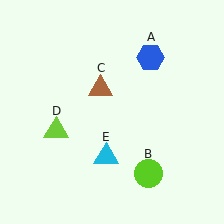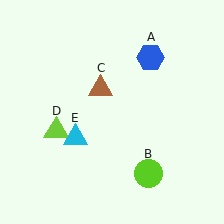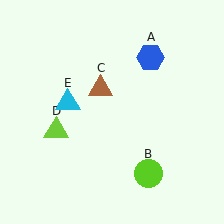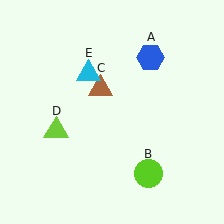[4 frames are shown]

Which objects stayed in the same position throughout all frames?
Blue hexagon (object A) and lime circle (object B) and brown triangle (object C) and lime triangle (object D) remained stationary.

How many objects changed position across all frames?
1 object changed position: cyan triangle (object E).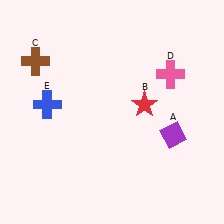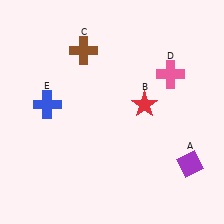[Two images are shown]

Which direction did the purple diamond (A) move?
The purple diamond (A) moved down.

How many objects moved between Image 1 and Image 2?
2 objects moved between the two images.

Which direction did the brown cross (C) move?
The brown cross (C) moved right.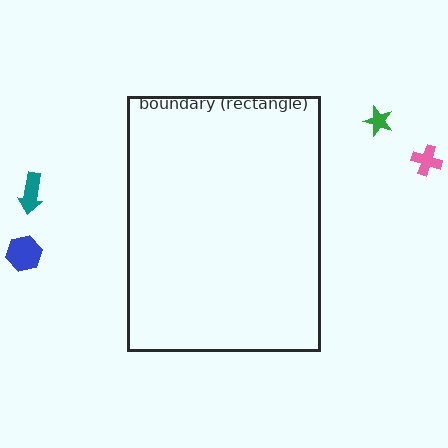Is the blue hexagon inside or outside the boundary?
Outside.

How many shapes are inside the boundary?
0 inside, 4 outside.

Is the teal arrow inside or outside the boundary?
Outside.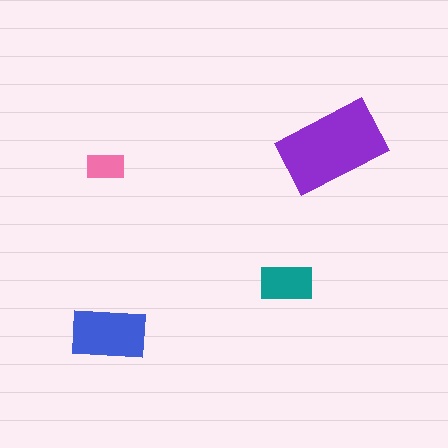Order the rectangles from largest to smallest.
the purple one, the blue one, the teal one, the pink one.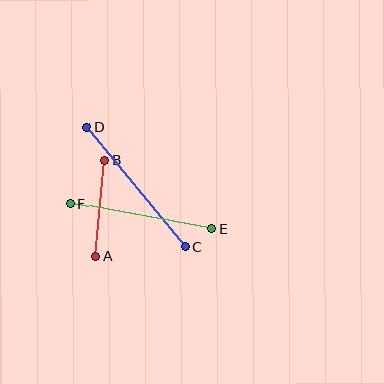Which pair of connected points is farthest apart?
Points C and D are farthest apart.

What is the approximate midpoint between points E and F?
The midpoint is at approximately (141, 216) pixels.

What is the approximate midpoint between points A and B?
The midpoint is at approximately (100, 209) pixels.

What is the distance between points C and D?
The distance is approximately 155 pixels.